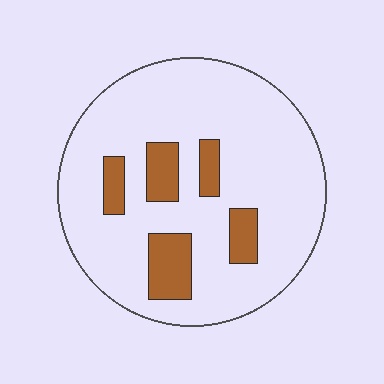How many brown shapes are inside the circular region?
5.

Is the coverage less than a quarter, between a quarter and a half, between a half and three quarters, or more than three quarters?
Less than a quarter.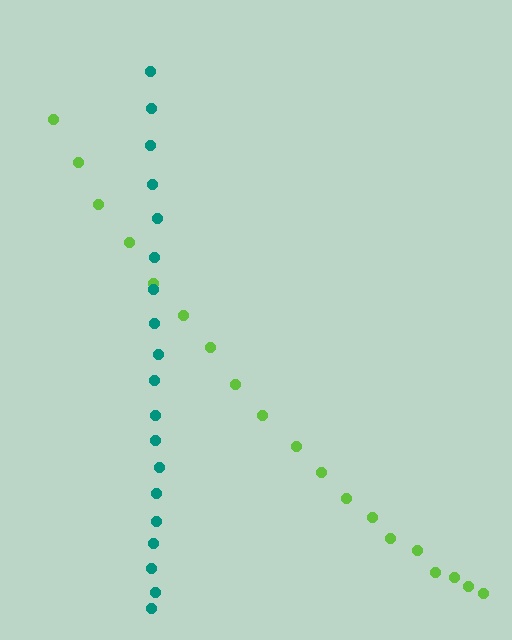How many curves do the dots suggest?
There are 2 distinct paths.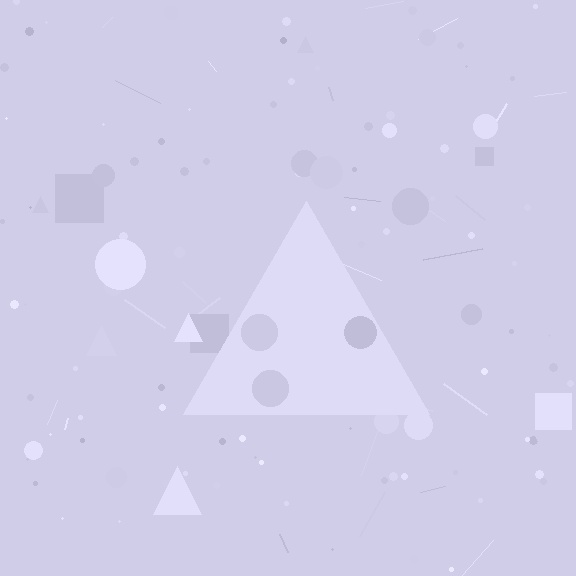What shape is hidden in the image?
A triangle is hidden in the image.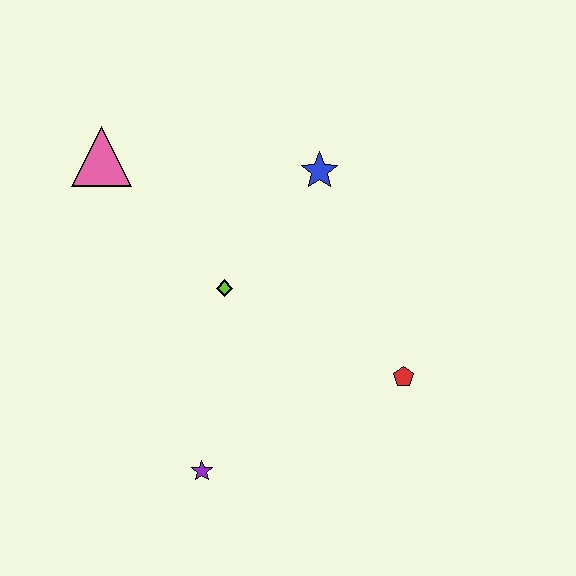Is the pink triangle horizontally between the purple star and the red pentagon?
No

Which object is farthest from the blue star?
The purple star is farthest from the blue star.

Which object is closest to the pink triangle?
The lime diamond is closest to the pink triangle.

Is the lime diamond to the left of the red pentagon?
Yes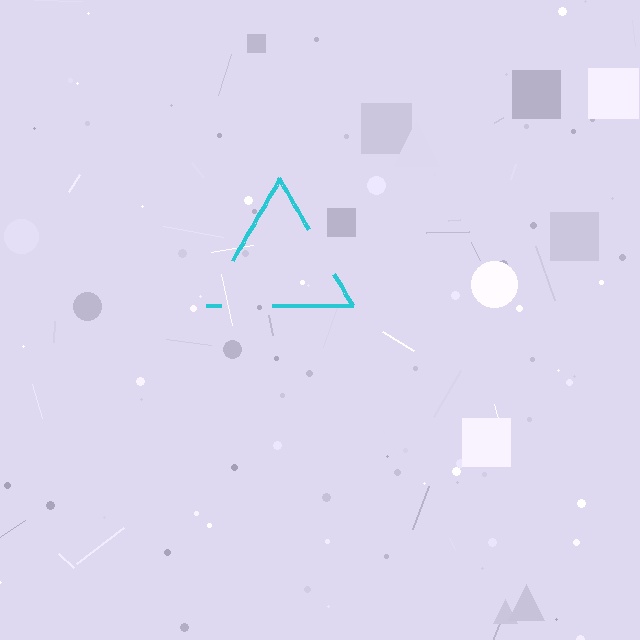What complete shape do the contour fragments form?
The contour fragments form a triangle.